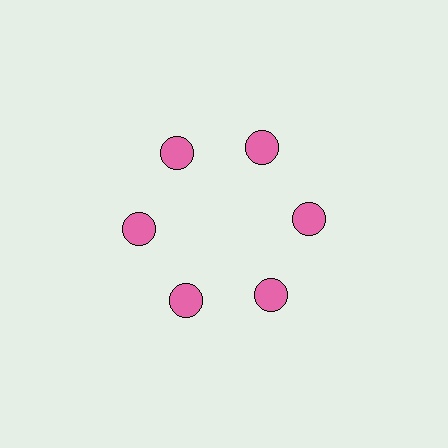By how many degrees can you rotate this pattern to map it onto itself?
The pattern maps onto itself every 60 degrees of rotation.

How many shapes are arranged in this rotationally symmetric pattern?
There are 6 shapes, arranged in 6 groups of 1.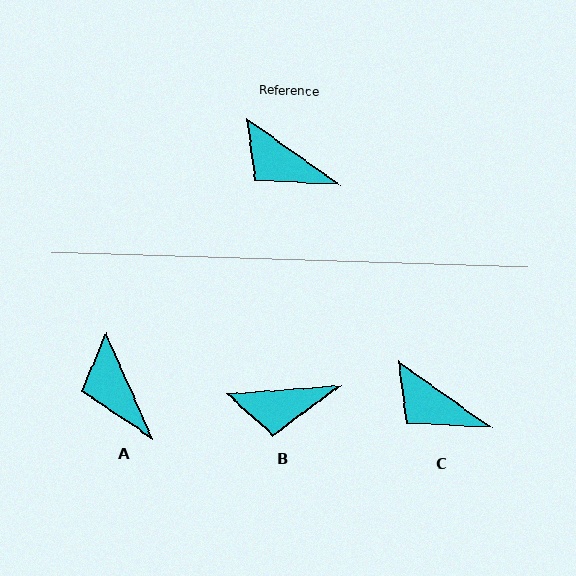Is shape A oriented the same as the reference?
No, it is off by about 31 degrees.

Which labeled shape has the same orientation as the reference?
C.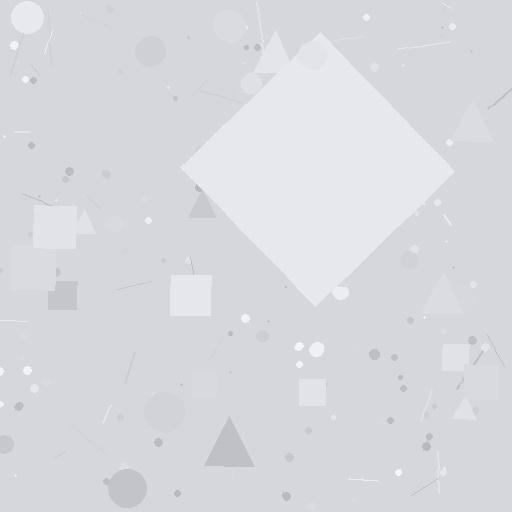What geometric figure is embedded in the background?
A diamond is embedded in the background.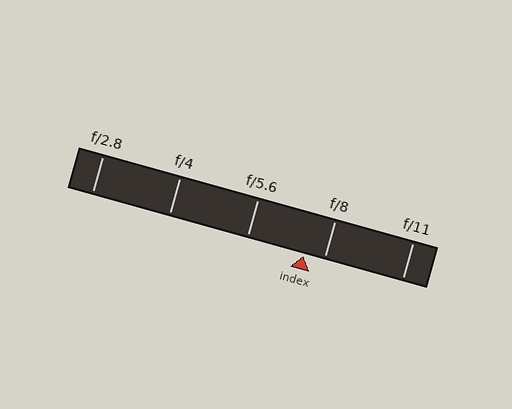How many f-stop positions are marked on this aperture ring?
There are 5 f-stop positions marked.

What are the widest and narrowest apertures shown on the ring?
The widest aperture shown is f/2.8 and the narrowest is f/11.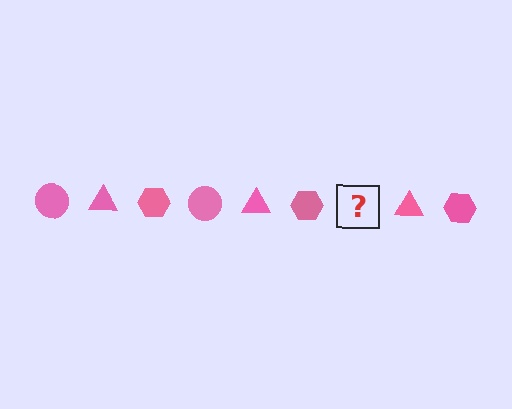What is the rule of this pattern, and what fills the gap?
The rule is that the pattern cycles through circle, triangle, hexagon shapes in pink. The gap should be filled with a pink circle.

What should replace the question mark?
The question mark should be replaced with a pink circle.